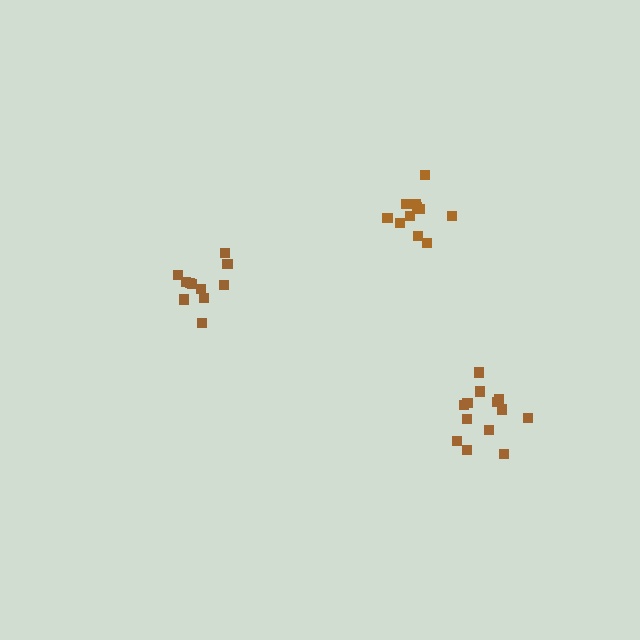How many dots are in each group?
Group 1: 13 dots, Group 2: 12 dots, Group 3: 11 dots (36 total).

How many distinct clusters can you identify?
There are 3 distinct clusters.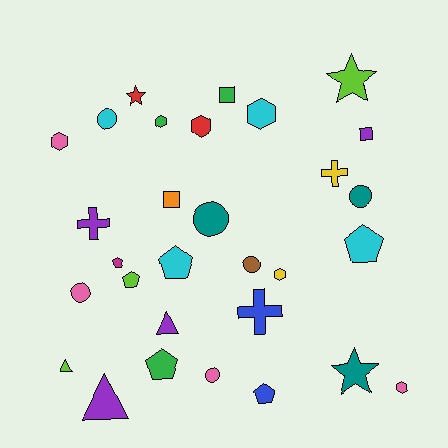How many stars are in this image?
There are 3 stars.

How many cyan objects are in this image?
There are 4 cyan objects.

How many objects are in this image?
There are 30 objects.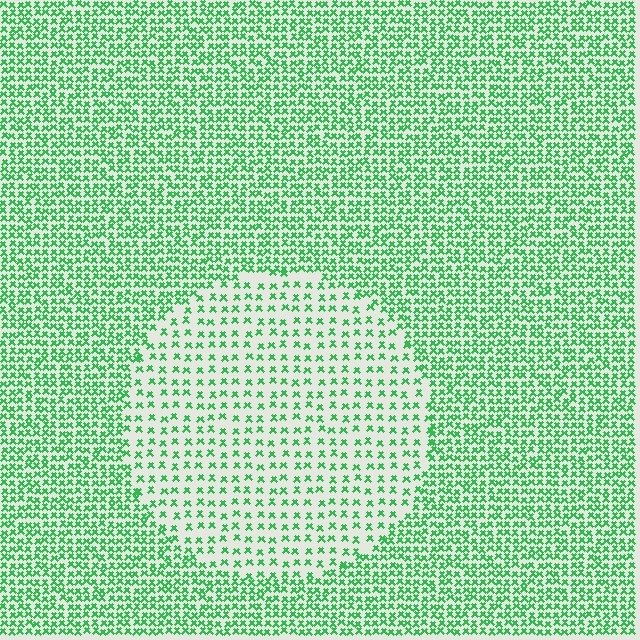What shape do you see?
I see a circle.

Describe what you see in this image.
The image contains small green elements arranged at two different densities. A circle-shaped region is visible where the elements are less densely packed than the surrounding area.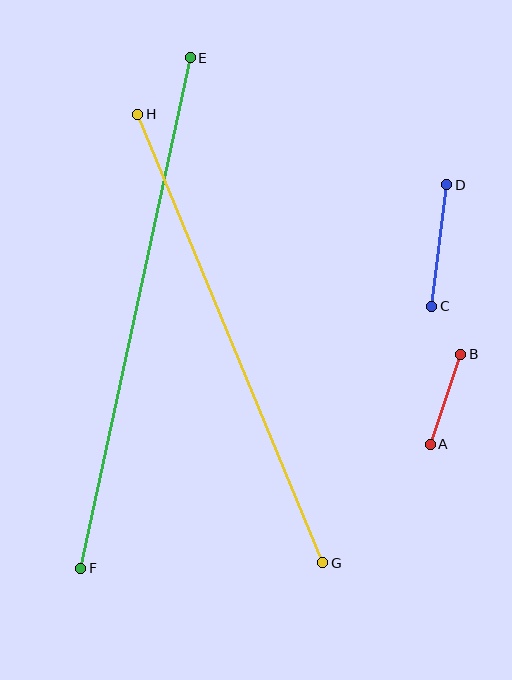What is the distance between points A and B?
The distance is approximately 95 pixels.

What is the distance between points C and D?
The distance is approximately 123 pixels.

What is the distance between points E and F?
The distance is approximately 522 pixels.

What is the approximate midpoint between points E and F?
The midpoint is at approximately (136, 313) pixels.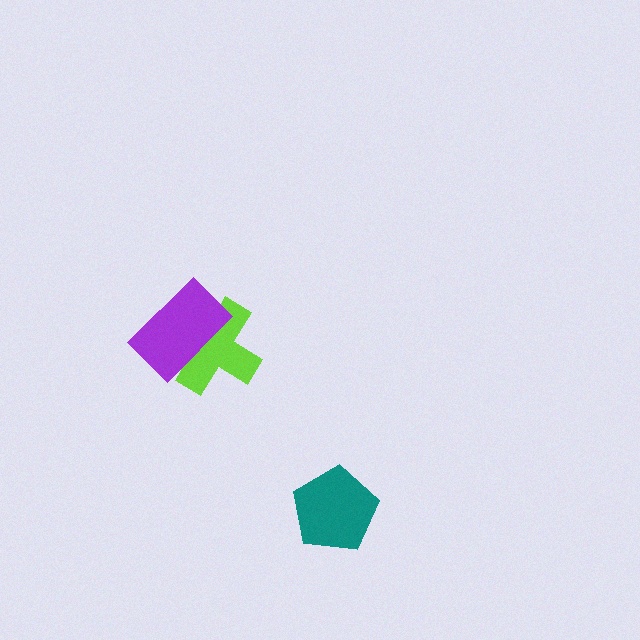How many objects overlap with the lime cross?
1 object overlaps with the lime cross.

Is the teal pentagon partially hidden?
No, no other shape covers it.